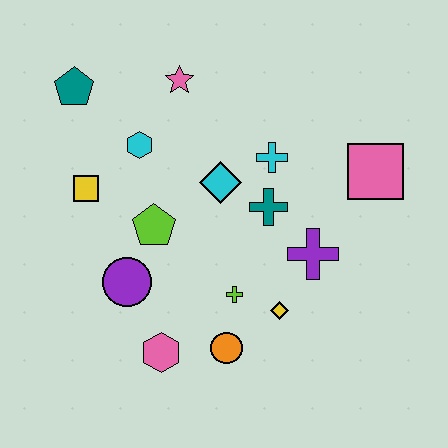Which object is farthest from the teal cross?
The teal pentagon is farthest from the teal cross.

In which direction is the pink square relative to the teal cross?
The pink square is to the right of the teal cross.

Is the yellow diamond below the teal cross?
Yes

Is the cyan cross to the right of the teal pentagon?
Yes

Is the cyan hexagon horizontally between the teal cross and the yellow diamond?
No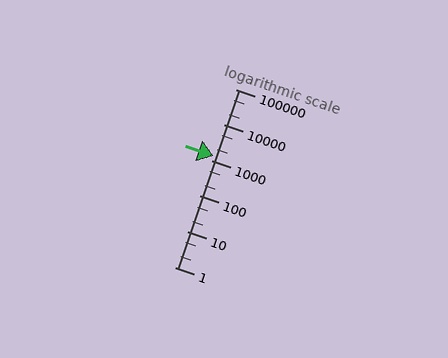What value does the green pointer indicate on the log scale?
The pointer indicates approximately 1300.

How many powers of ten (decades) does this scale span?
The scale spans 5 decades, from 1 to 100000.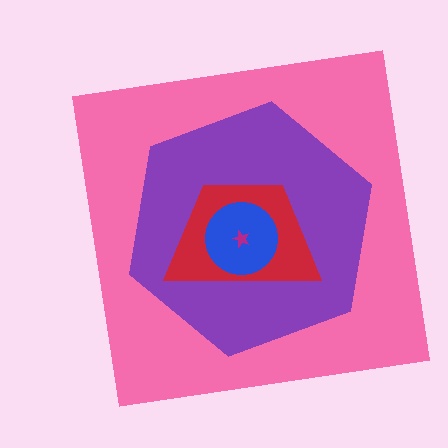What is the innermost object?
The magenta star.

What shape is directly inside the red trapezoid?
The blue circle.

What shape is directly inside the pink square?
The purple hexagon.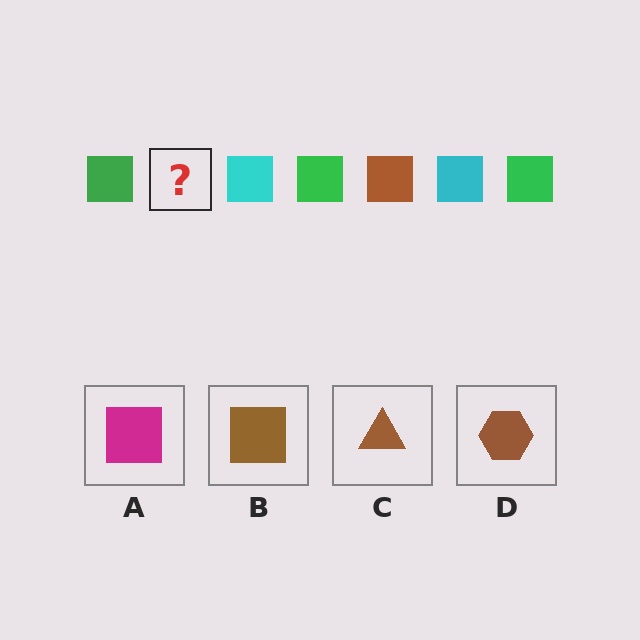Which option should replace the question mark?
Option B.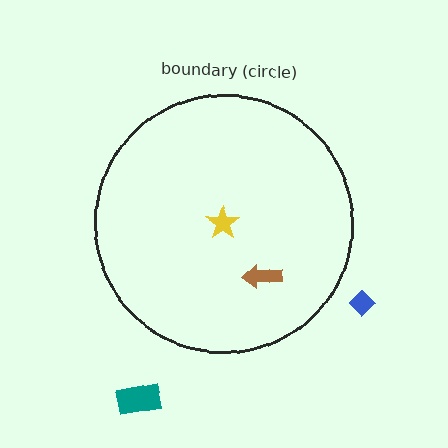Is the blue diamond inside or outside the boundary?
Outside.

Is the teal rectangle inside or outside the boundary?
Outside.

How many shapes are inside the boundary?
2 inside, 2 outside.